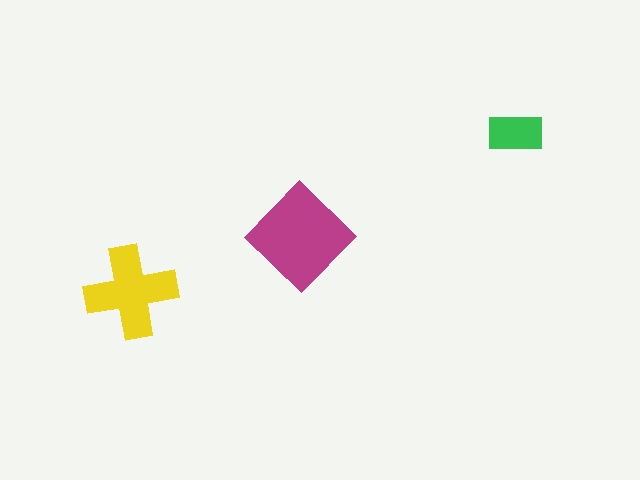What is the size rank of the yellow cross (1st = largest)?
2nd.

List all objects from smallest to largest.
The green rectangle, the yellow cross, the magenta diamond.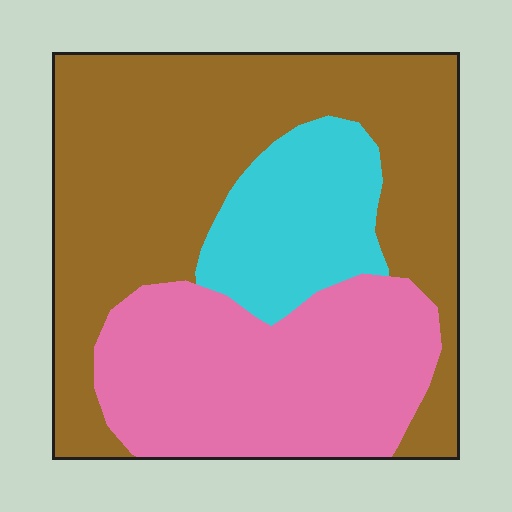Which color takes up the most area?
Brown, at roughly 50%.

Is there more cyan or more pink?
Pink.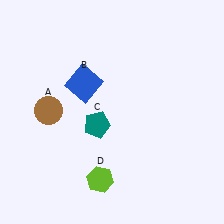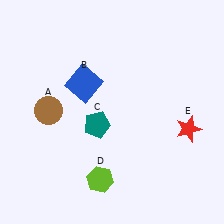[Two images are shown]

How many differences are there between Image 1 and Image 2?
There is 1 difference between the two images.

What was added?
A red star (E) was added in Image 2.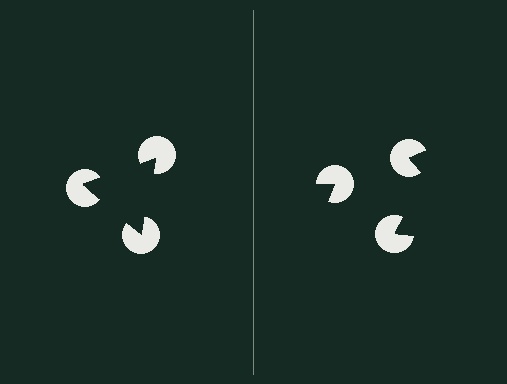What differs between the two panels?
The pac-man discs are positioned identically on both sides; only the wedge orientations differ. On the left they align to a triangle; on the right they are misaligned.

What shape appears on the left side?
An illusory triangle.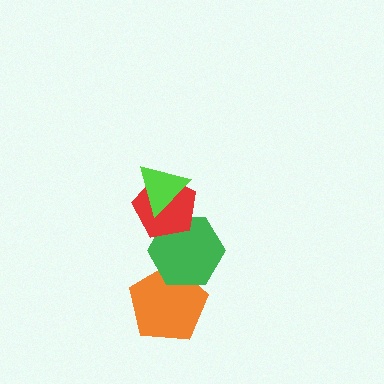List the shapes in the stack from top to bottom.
From top to bottom: the lime triangle, the red pentagon, the green hexagon, the orange pentagon.